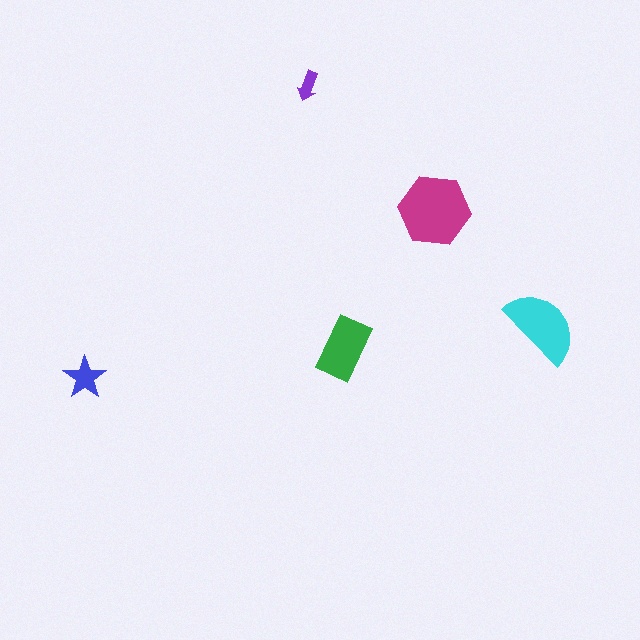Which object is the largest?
The magenta hexagon.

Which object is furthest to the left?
The blue star is leftmost.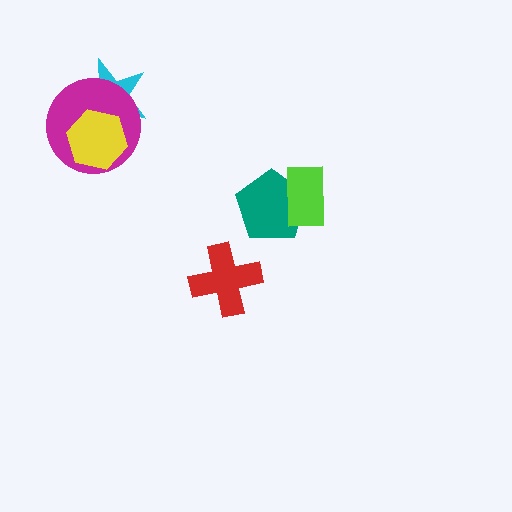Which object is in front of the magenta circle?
The yellow hexagon is in front of the magenta circle.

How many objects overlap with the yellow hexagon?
2 objects overlap with the yellow hexagon.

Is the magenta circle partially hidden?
Yes, it is partially covered by another shape.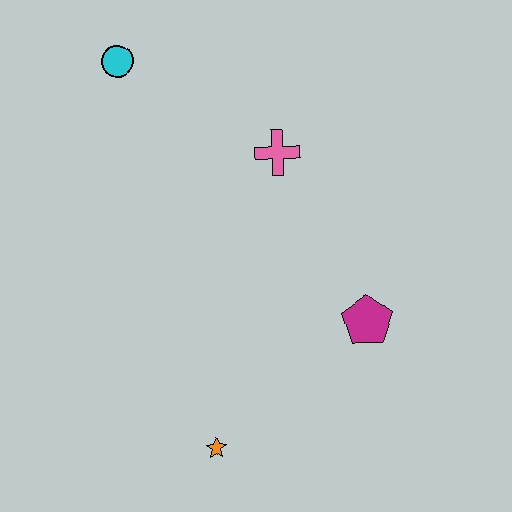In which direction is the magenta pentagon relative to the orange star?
The magenta pentagon is to the right of the orange star.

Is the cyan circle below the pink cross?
No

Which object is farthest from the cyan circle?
The orange star is farthest from the cyan circle.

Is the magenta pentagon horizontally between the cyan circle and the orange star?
No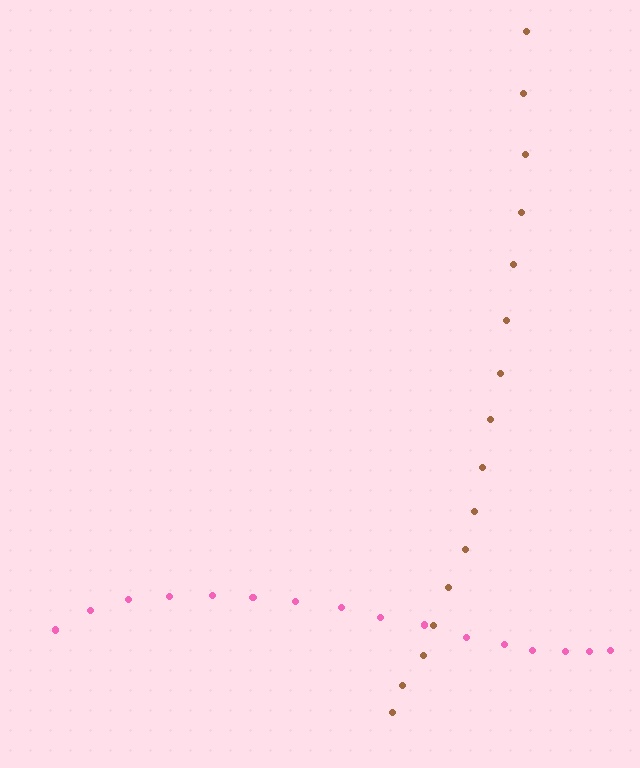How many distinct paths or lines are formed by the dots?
There are 2 distinct paths.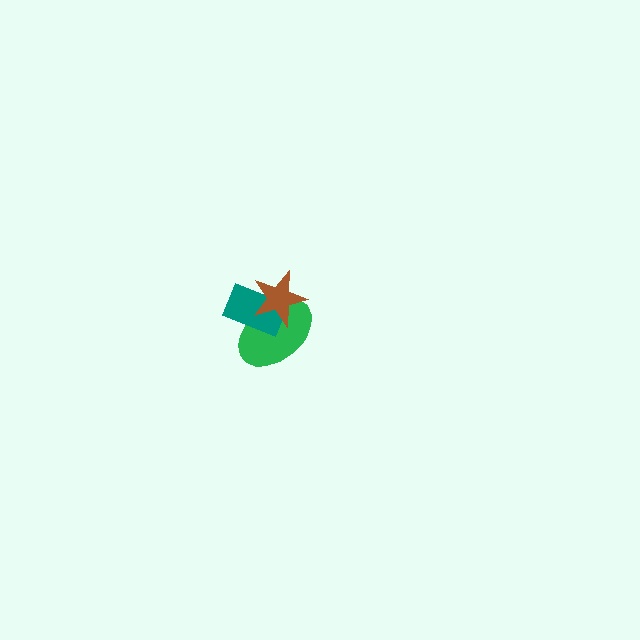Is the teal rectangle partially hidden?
Yes, it is partially covered by another shape.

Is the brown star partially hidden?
No, no other shape covers it.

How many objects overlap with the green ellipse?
2 objects overlap with the green ellipse.